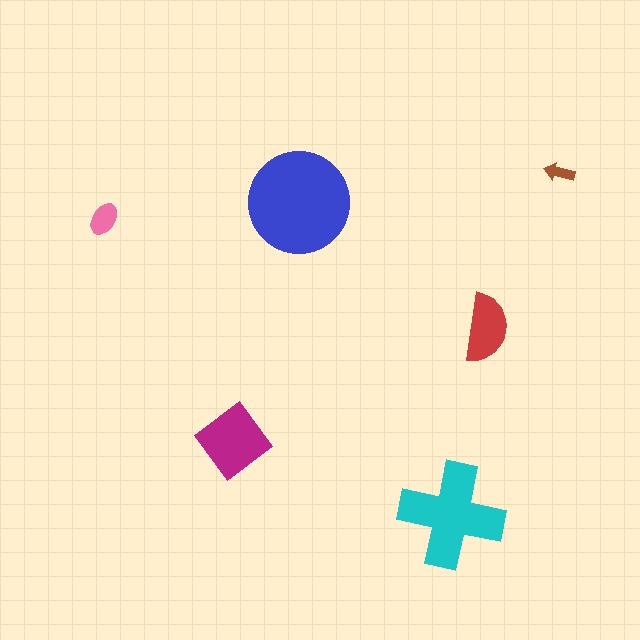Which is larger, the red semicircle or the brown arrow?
The red semicircle.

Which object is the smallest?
The brown arrow.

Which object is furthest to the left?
The pink ellipse is leftmost.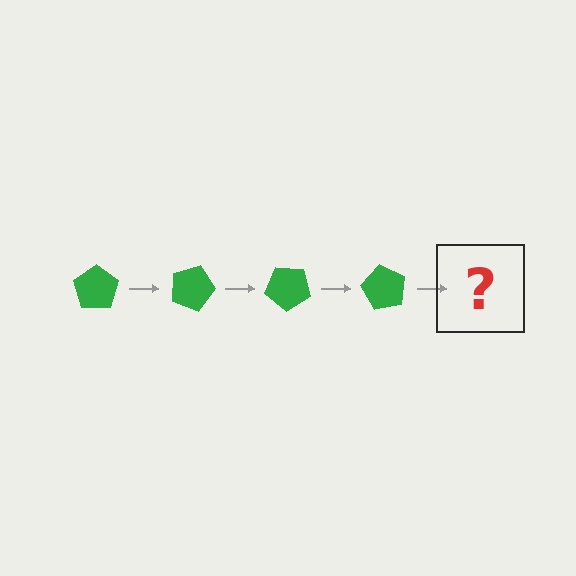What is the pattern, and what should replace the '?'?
The pattern is that the pentagon rotates 20 degrees each step. The '?' should be a green pentagon rotated 80 degrees.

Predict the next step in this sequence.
The next step is a green pentagon rotated 80 degrees.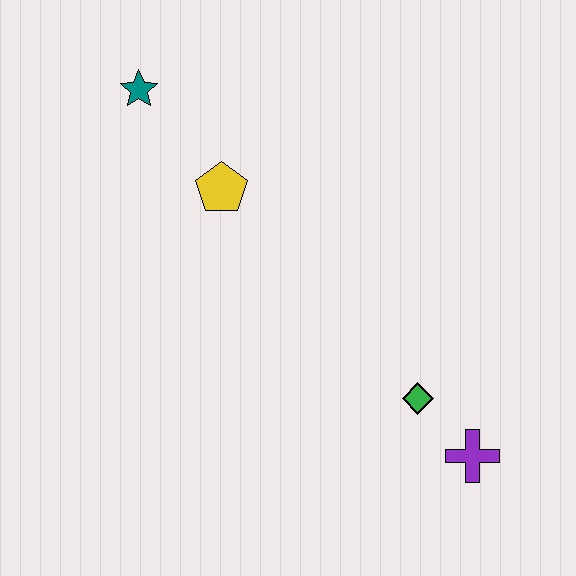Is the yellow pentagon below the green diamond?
No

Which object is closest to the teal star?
The yellow pentagon is closest to the teal star.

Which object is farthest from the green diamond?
The teal star is farthest from the green diamond.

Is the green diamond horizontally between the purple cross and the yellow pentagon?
Yes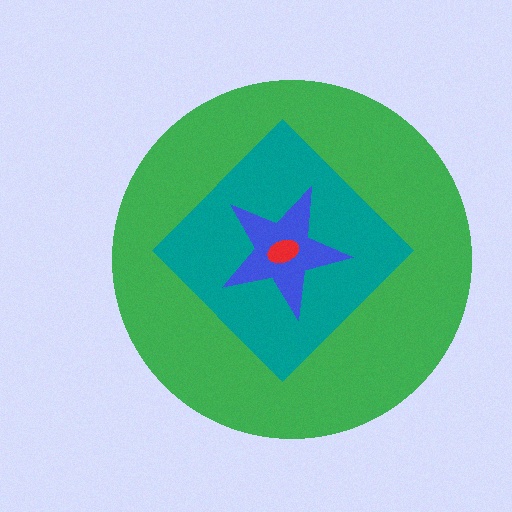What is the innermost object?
The red ellipse.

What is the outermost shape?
The green circle.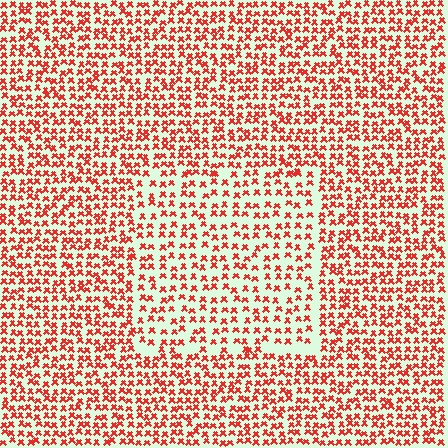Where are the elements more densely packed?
The elements are more densely packed outside the rectangle boundary.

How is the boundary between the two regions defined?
The boundary is defined by a change in element density (approximately 1.6x ratio). All elements are the same color, size, and shape.